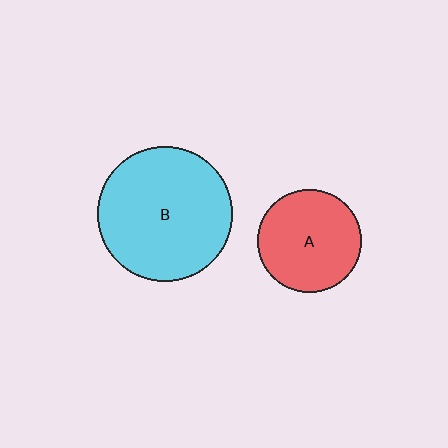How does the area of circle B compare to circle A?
Approximately 1.7 times.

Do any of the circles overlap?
No, none of the circles overlap.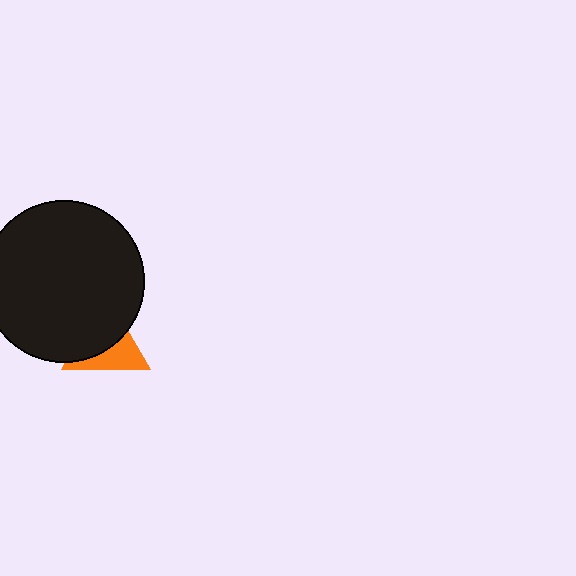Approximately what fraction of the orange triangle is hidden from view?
Roughly 58% of the orange triangle is hidden behind the black circle.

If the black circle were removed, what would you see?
You would see the complete orange triangle.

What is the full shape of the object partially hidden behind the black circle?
The partially hidden object is an orange triangle.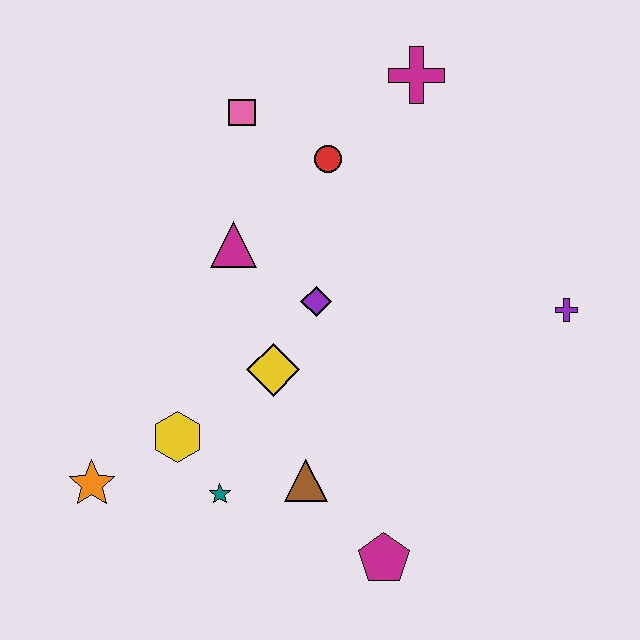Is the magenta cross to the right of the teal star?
Yes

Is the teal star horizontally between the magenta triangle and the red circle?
No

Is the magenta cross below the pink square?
No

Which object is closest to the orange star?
The yellow hexagon is closest to the orange star.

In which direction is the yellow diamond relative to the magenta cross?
The yellow diamond is below the magenta cross.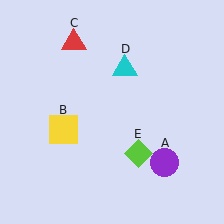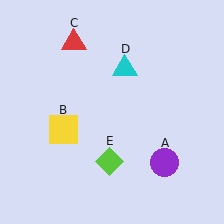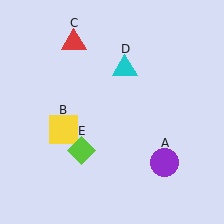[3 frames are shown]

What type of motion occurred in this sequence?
The lime diamond (object E) rotated clockwise around the center of the scene.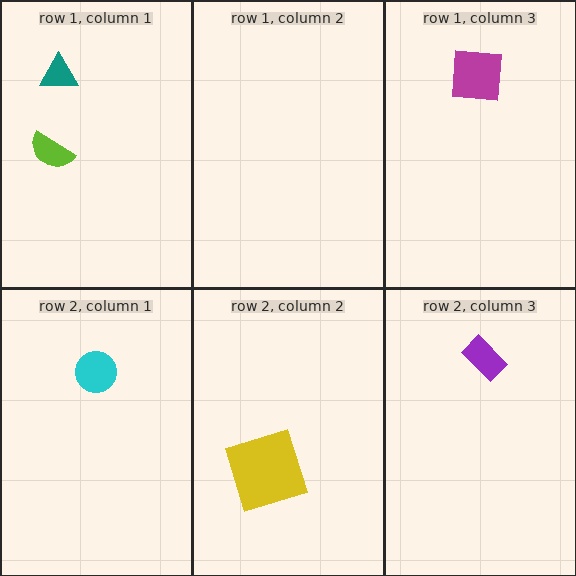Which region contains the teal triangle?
The row 1, column 1 region.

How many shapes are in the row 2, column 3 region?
1.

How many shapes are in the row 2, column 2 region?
1.